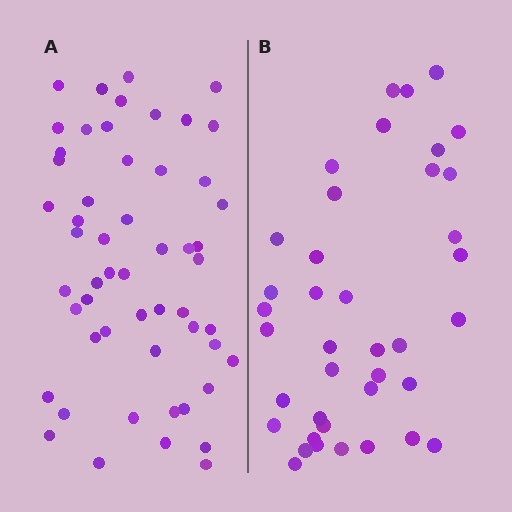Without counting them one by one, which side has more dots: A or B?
Region A (the left region) has more dots.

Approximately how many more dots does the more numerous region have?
Region A has approximately 15 more dots than region B.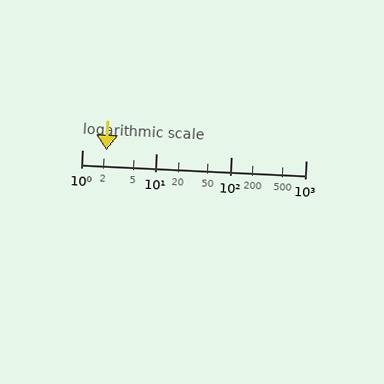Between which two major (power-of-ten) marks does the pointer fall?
The pointer is between 1 and 10.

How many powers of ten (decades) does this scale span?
The scale spans 3 decades, from 1 to 1000.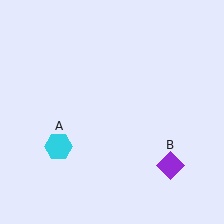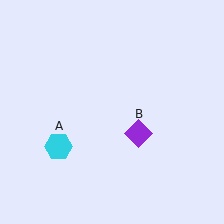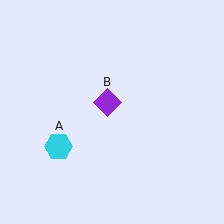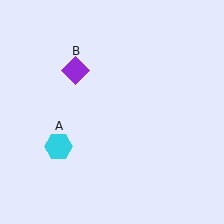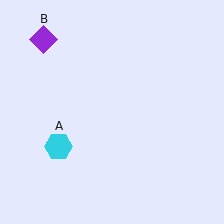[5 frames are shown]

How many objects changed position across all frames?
1 object changed position: purple diamond (object B).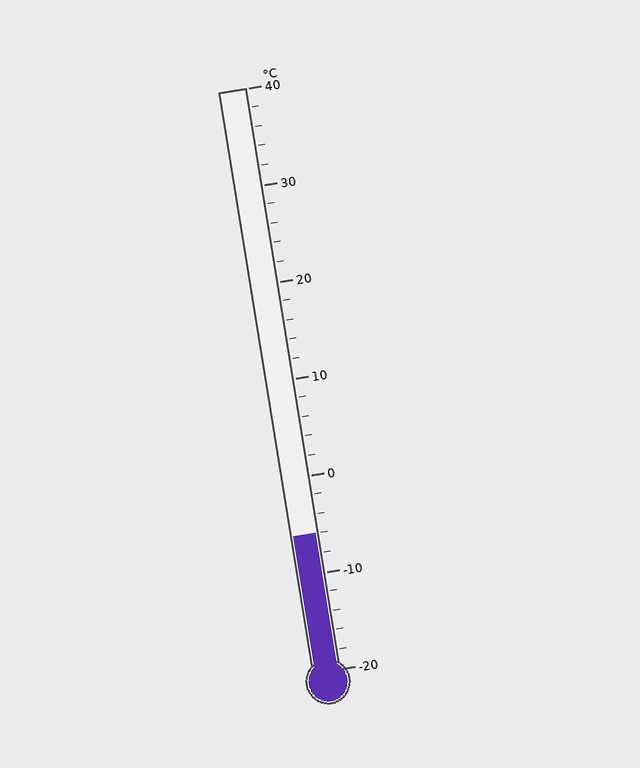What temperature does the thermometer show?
The thermometer shows approximately -6°C.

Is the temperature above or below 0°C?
The temperature is below 0°C.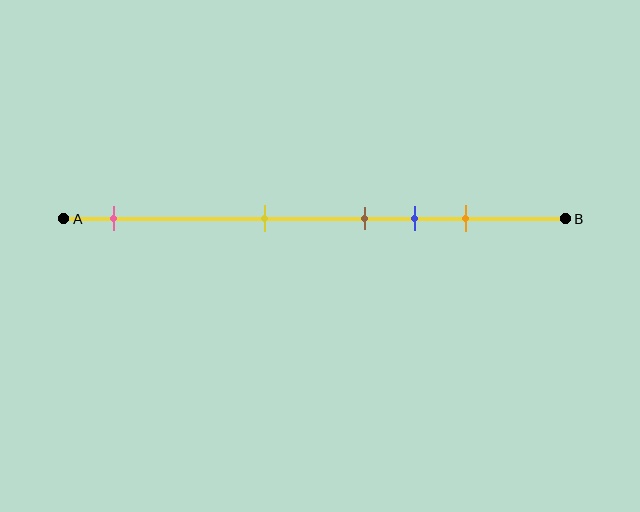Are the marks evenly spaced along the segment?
No, the marks are not evenly spaced.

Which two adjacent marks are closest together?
The brown and blue marks are the closest adjacent pair.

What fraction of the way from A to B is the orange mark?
The orange mark is approximately 80% (0.8) of the way from A to B.